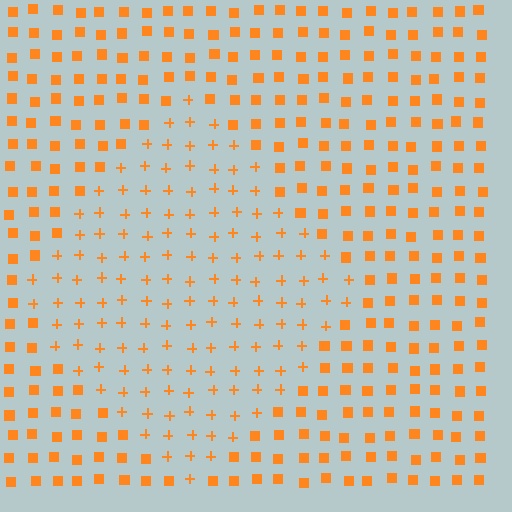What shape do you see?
I see a diamond.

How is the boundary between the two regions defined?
The boundary is defined by a change in element shape: plus signs inside vs. squares outside. All elements share the same color and spacing.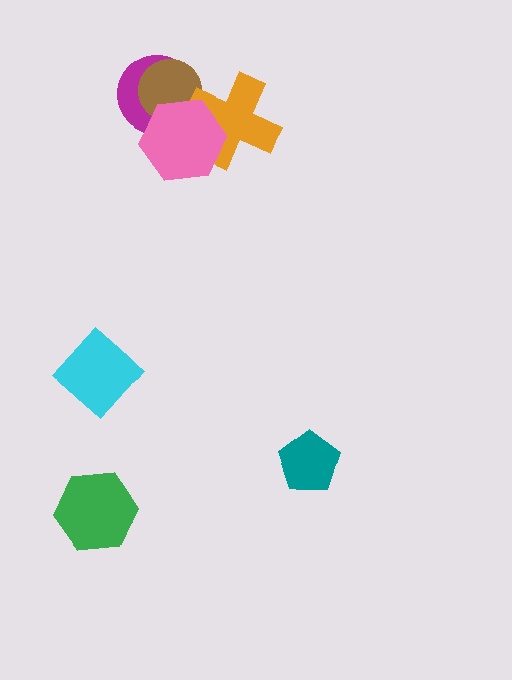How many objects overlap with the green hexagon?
0 objects overlap with the green hexagon.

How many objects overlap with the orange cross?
2 objects overlap with the orange cross.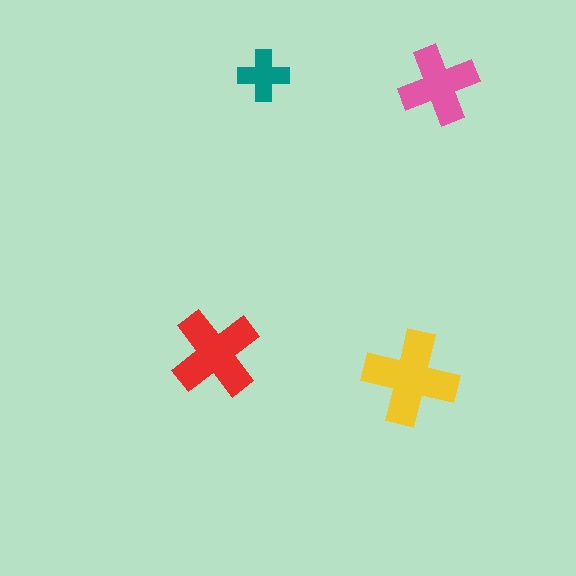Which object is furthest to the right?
The pink cross is rightmost.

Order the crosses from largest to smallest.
the yellow one, the red one, the pink one, the teal one.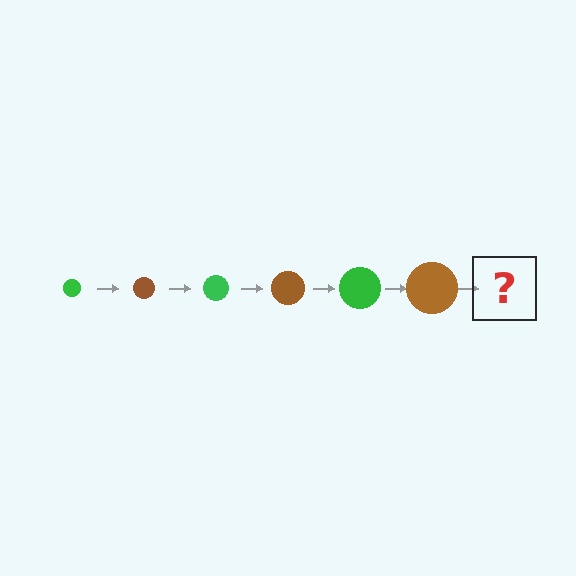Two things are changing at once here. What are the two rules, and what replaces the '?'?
The two rules are that the circle grows larger each step and the color cycles through green and brown. The '?' should be a green circle, larger than the previous one.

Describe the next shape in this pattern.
It should be a green circle, larger than the previous one.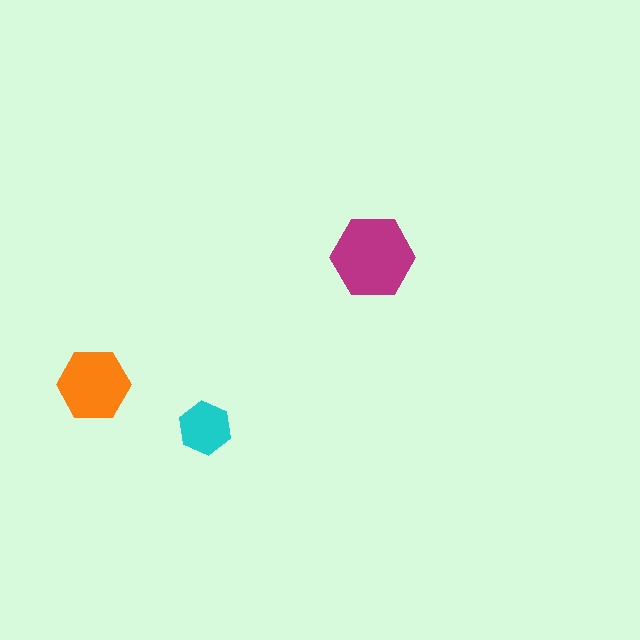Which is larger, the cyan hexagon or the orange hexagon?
The orange one.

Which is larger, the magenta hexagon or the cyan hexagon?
The magenta one.